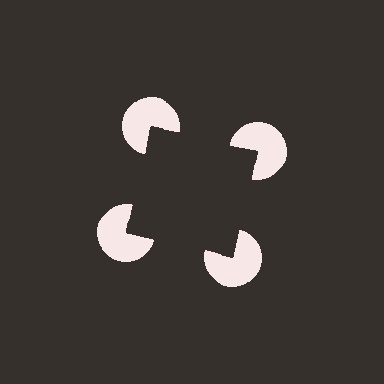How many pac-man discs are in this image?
There are 4 — one at each vertex of the illusory square.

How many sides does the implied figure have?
4 sides.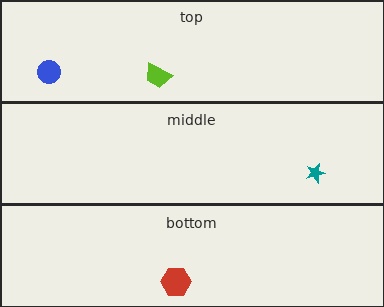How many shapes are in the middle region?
1.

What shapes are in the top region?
The blue circle, the lime trapezoid.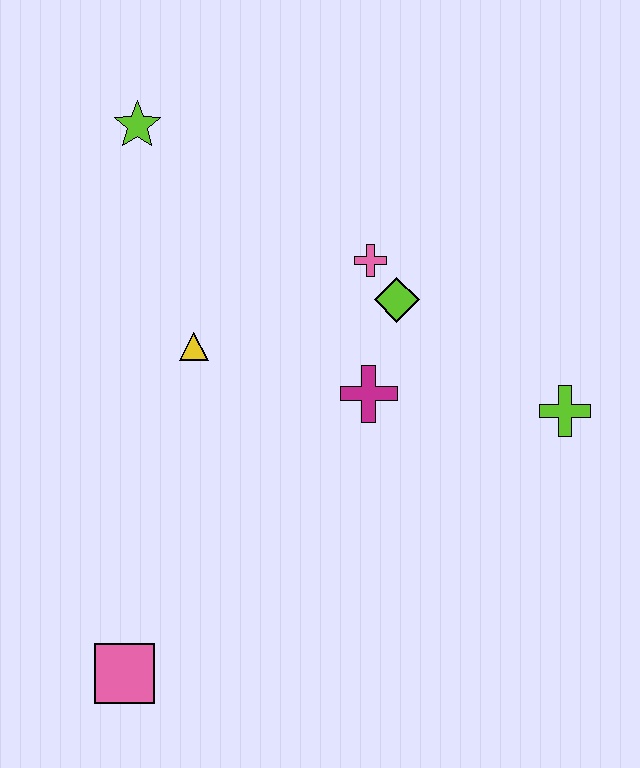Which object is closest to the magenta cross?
The lime diamond is closest to the magenta cross.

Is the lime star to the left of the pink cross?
Yes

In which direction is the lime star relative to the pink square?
The lime star is above the pink square.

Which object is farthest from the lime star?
The pink square is farthest from the lime star.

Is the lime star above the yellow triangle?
Yes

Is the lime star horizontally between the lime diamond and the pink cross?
No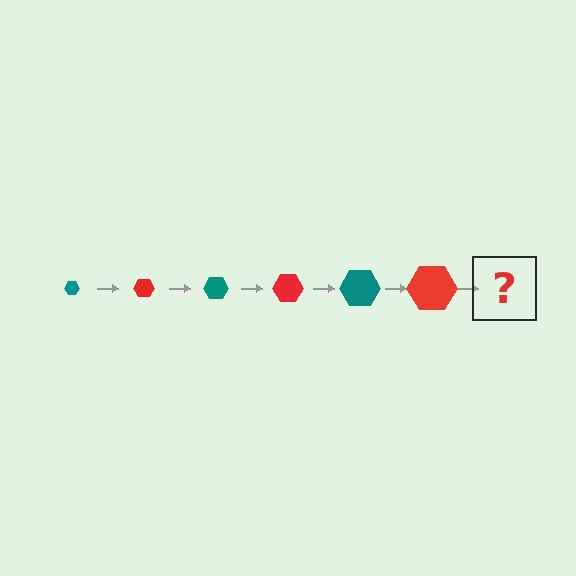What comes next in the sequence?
The next element should be a teal hexagon, larger than the previous one.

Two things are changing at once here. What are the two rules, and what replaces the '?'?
The two rules are that the hexagon grows larger each step and the color cycles through teal and red. The '?' should be a teal hexagon, larger than the previous one.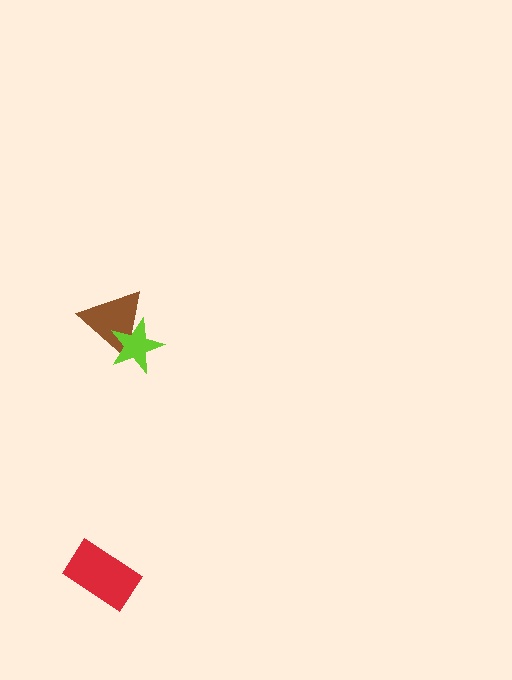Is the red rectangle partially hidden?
No, no other shape covers it.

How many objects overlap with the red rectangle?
0 objects overlap with the red rectangle.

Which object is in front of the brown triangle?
The lime star is in front of the brown triangle.